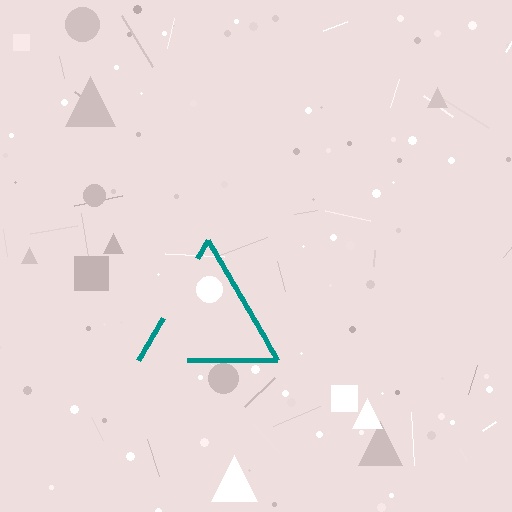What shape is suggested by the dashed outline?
The dashed outline suggests a triangle.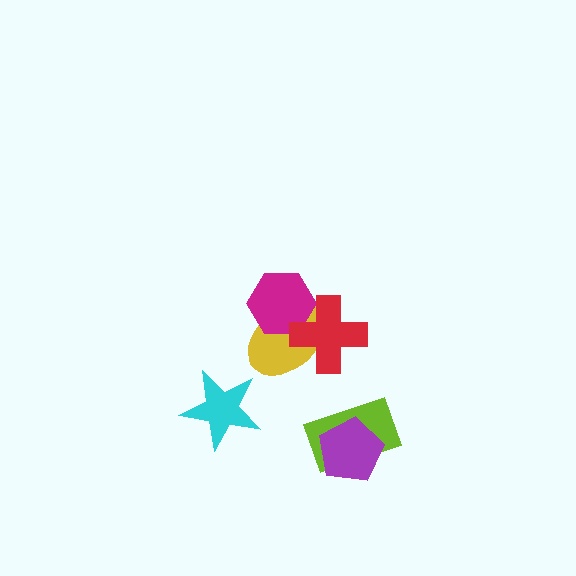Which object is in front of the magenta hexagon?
The red cross is in front of the magenta hexagon.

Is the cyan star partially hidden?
No, no other shape covers it.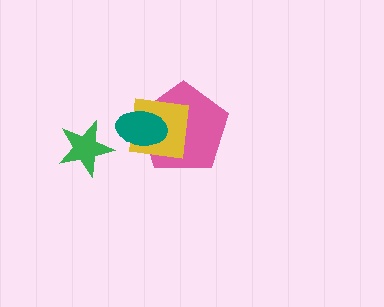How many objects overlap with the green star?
0 objects overlap with the green star.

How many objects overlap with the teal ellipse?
2 objects overlap with the teal ellipse.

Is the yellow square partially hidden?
Yes, it is partially covered by another shape.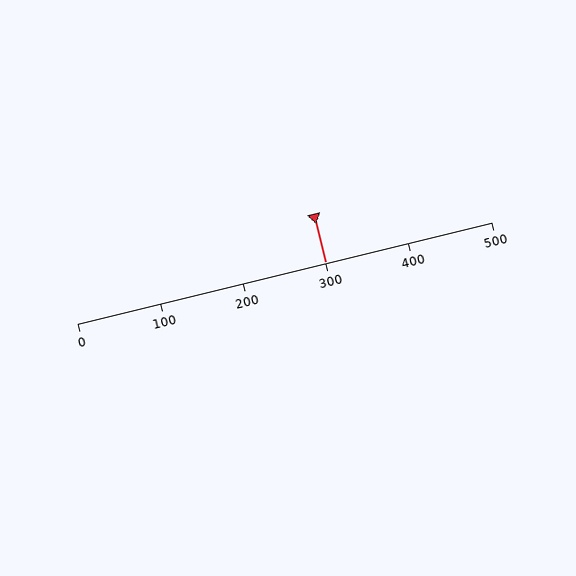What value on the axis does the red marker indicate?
The marker indicates approximately 300.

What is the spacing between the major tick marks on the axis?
The major ticks are spaced 100 apart.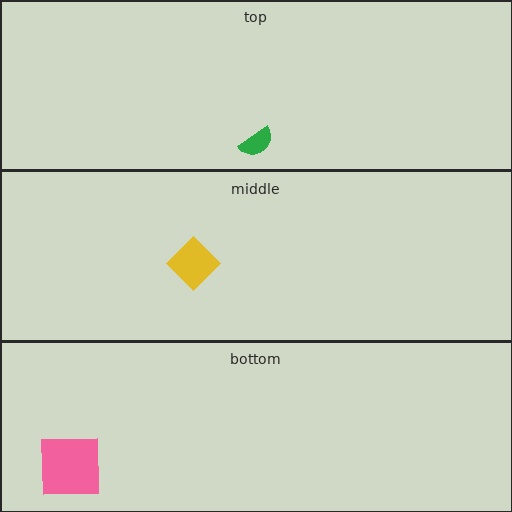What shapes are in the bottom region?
The pink square.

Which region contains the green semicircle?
The top region.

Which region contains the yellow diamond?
The middle region.